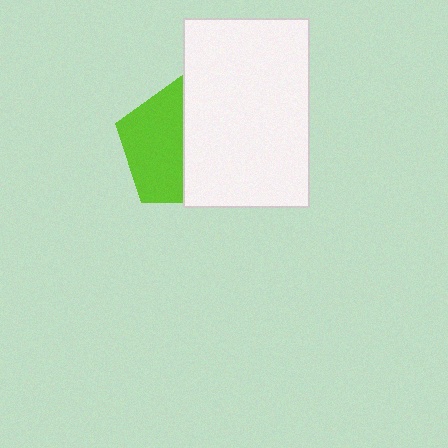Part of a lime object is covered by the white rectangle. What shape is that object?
It is a pentagon.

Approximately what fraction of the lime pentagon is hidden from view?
Roughly 50% of the lime pentagon is hidden behind the white rectangle.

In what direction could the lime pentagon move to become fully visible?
The lime pentagon could move left. That would shift it out from behind the white rectangle entirely.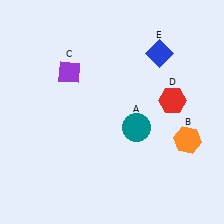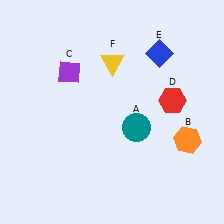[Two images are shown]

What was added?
A yellow triangle (F) was added in Image 2.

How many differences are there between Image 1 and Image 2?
There is 1 difference between the two images.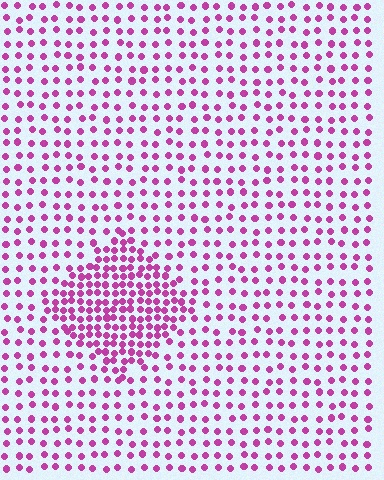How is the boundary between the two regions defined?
The boundary is defined by a change in element density (approximately 2.2x ratio). All elements are the same color, size, and shape.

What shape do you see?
I see a diamond.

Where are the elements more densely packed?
The elements are more densely packed inside the diamond boundary.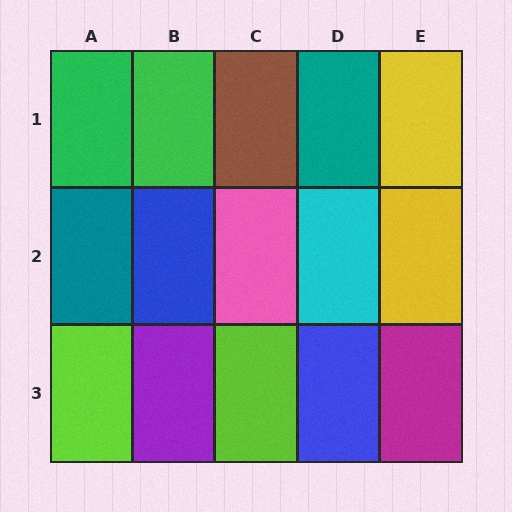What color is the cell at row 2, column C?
Pink.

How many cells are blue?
2 cells are blue.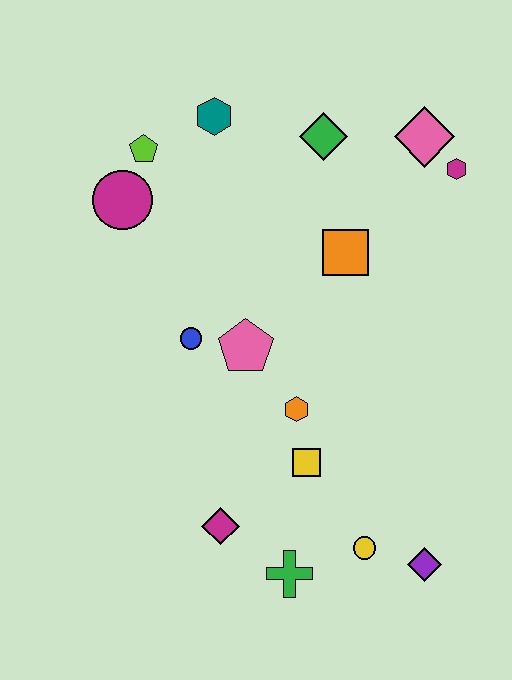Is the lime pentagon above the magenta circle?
Yes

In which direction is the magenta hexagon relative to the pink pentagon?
The magenta hexagon is to the right of the pink pentagon.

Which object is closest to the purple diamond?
The yellow circle is closest to the purple diamond.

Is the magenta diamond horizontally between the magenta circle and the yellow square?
Yes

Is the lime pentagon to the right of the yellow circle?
No